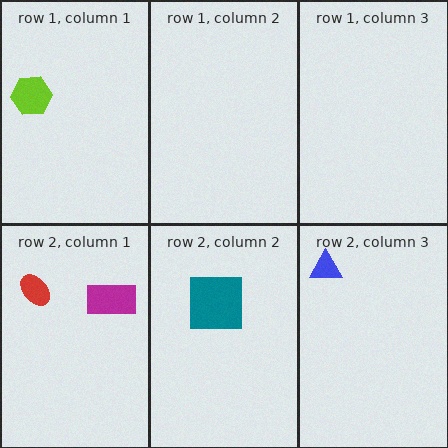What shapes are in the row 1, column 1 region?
The lime hexagon.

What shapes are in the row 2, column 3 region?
The blue triangle.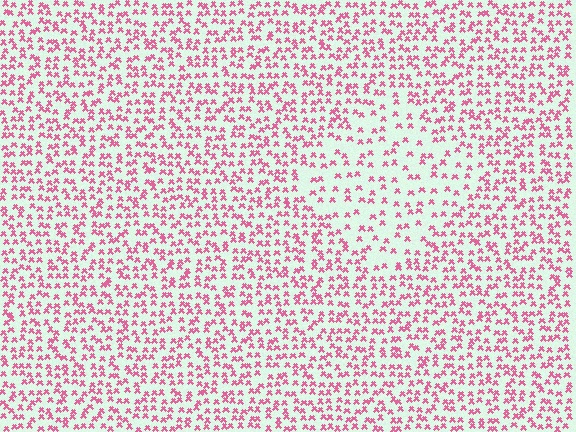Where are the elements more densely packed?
The elements are more densely packed outside the diamond boundary.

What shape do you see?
I see a diamond.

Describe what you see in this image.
The image contains small pink elements arranged at two different densities. A diamond-shaped region is visible where the elements are less densely packed than the surrounding area.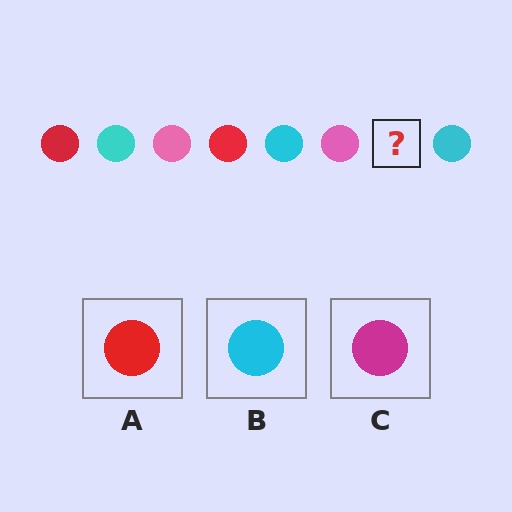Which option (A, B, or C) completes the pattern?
A.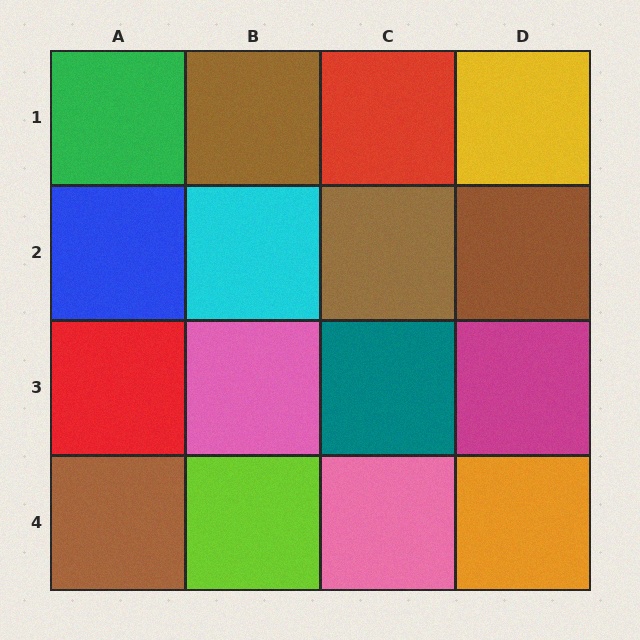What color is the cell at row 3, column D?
Magenta.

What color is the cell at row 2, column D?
Brown.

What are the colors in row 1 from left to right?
Green, brown, red, yellow.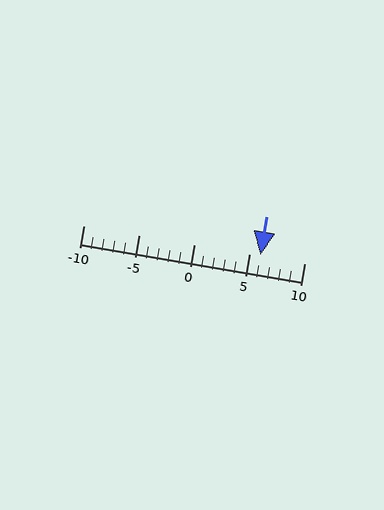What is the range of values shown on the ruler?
The ruler shows values from -10 to 10.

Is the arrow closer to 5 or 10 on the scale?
The arrow is closer to 5.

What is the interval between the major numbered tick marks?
The major tick marks are spaced 5 units apart.